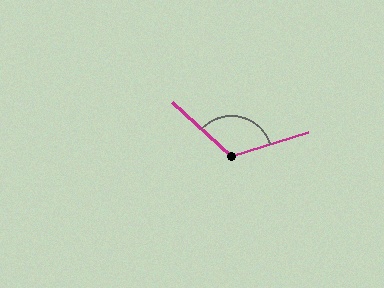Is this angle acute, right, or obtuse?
It is obtuse.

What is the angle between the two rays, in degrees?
Approximately 120 degrees.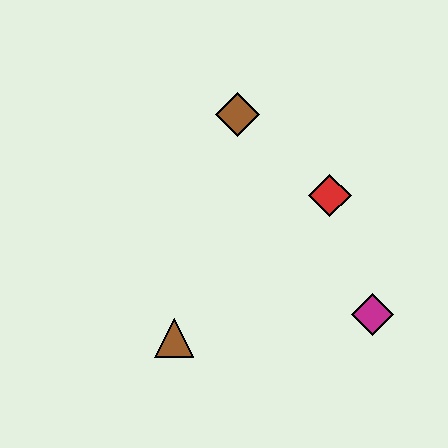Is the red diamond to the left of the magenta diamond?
Yes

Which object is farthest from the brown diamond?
The magenta diamond is farthest from the brown diamond.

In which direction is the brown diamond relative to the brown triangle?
The brown diamond is above the brown triangle.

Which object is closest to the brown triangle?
The magenta diamond is closest to the brown triangle.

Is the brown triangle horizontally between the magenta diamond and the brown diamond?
No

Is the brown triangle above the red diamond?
No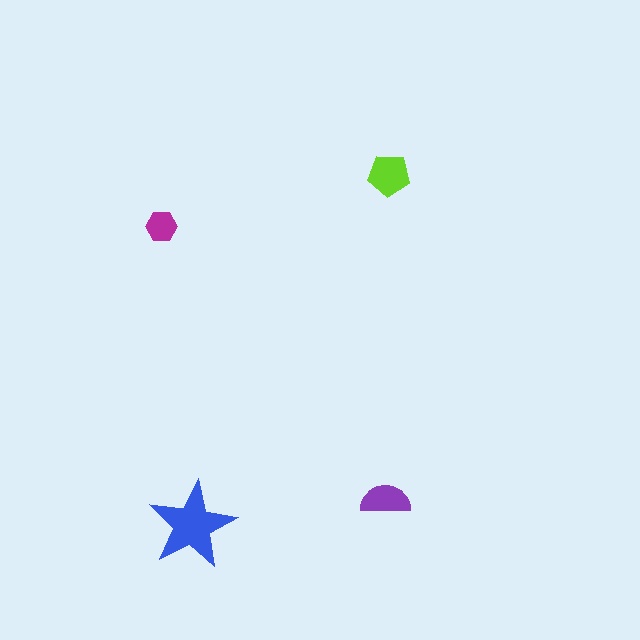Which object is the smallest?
The magenta hexagon.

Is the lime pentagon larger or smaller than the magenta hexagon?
Larger.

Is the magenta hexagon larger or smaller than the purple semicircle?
Smaller.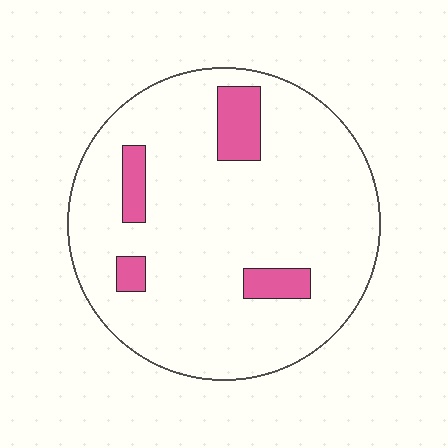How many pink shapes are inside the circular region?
4.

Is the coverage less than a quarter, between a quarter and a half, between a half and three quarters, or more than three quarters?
Less than a quarter.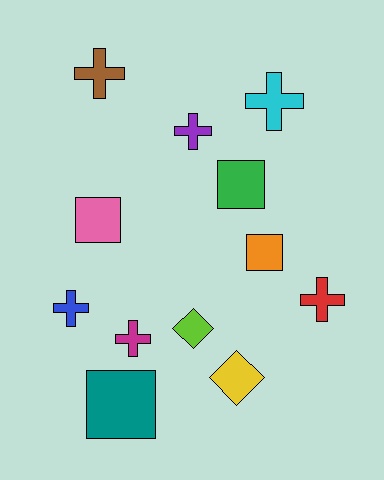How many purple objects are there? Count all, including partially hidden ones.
There is 1 purple object.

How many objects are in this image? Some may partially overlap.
There are 12 objects.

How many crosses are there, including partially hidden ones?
There are 6 crosses.